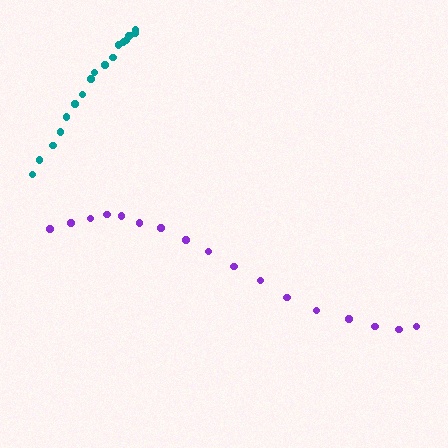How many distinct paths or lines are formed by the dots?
There are 2 distinct paths.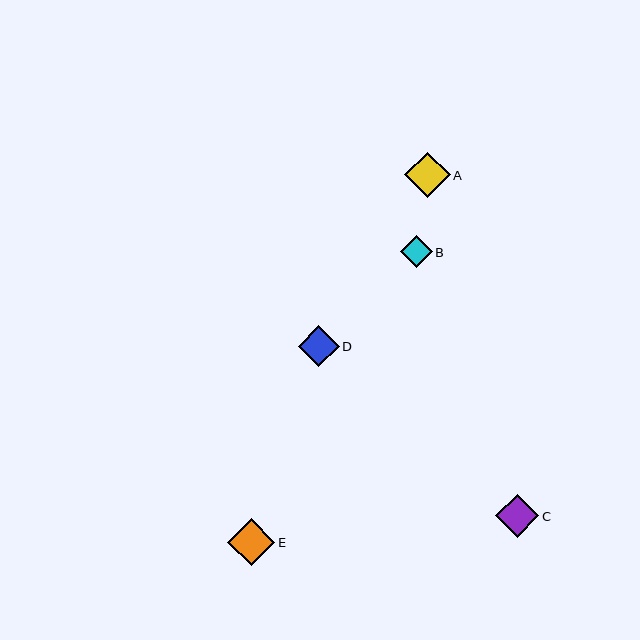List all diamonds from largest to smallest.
From largest to smallest: E, A, C, D, B.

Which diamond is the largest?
Diamond E is the largest with a size of approximately 47 pixels.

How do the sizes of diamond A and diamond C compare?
Diamond A and diamond C are approximately the same size.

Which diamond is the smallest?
Diamond B is the smallest with a size of approximately 31 pixels.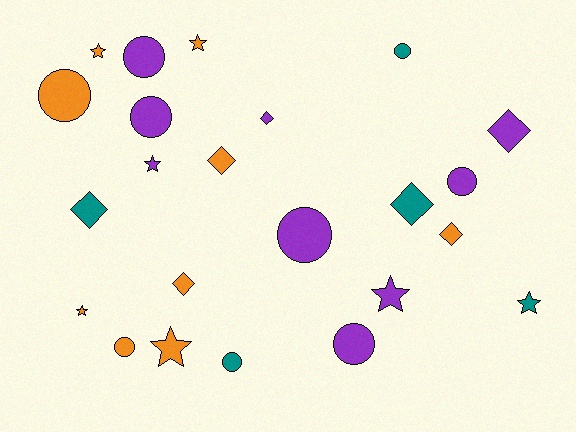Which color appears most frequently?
Purple, with 9 objects.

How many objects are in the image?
There are 23 objects.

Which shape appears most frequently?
Circle, with 9 objects.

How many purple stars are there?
There are 2 purple stars.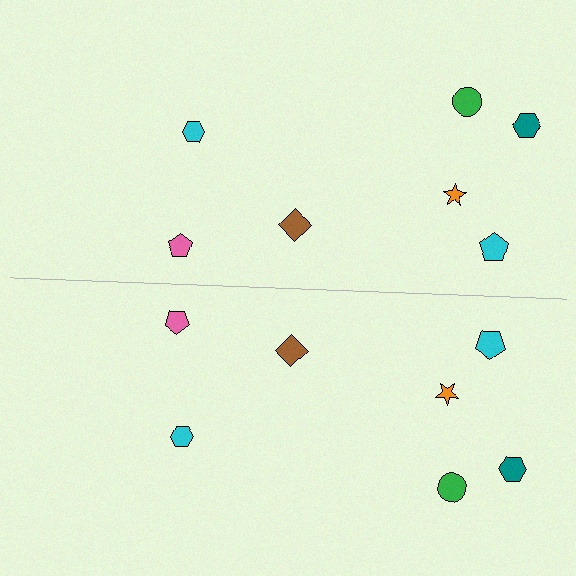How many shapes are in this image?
There are 14 shapes in this image.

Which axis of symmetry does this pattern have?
The pattern has a horizontal axis of symmetry running through the center of the image.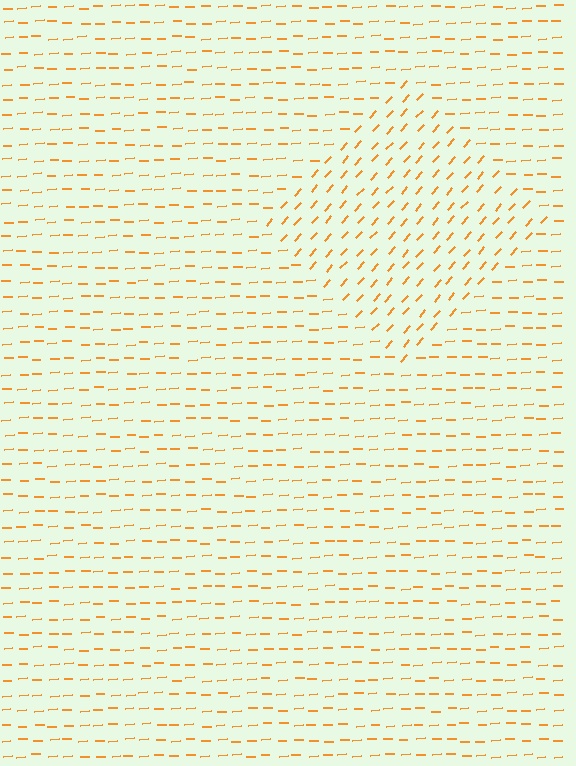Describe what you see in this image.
The image is filled with small orange line segments. A diamond region in the image has lines oriented differently from the surrounding lines, creating a visible texture boundary.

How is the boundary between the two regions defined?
The boundary is defined purely by a change in line orientation (approximately 45 degrees difference). All lines are the same color and thickness.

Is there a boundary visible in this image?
Yes, there is a texture boundary formed by a change in line orientation.